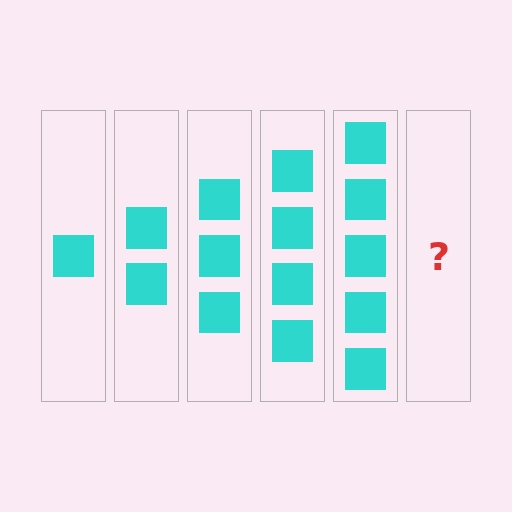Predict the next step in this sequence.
The next step is 6 squares.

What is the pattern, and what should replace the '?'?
The pattern is that each step adds one more square. The '?' should be 6 squares.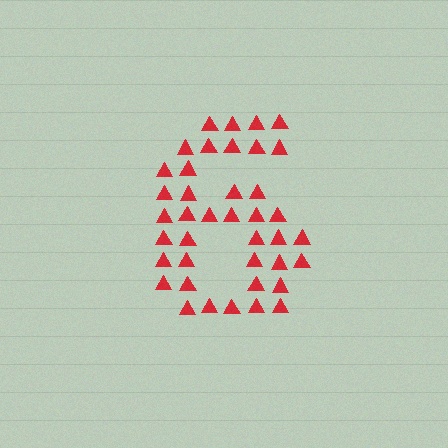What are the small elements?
The small elements are triangles.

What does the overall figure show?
The overall figure shows the digit 6.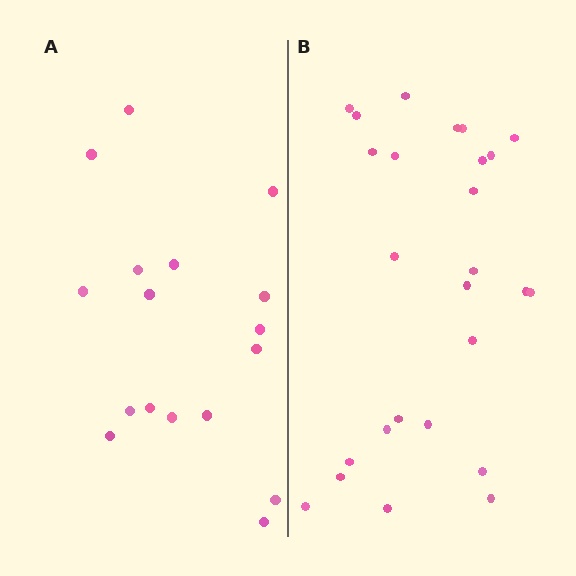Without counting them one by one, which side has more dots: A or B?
Region B (the right region) has more dots.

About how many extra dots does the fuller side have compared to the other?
Region B has roughly 8 or so more dots than region A.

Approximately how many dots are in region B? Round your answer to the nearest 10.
About 30 dots. (The exact count is 26, which rounds to 30.)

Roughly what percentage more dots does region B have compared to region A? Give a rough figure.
About 55% more.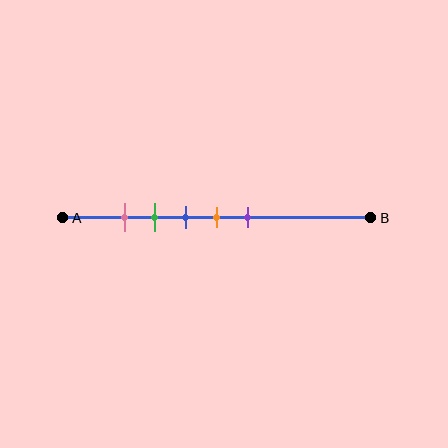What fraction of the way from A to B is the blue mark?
The blue mark is approximately 40% (0.4) of the way from A to B.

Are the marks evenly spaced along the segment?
Yes, the marks are approximately evenly spaced.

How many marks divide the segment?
There are 5 marks dividing the segment.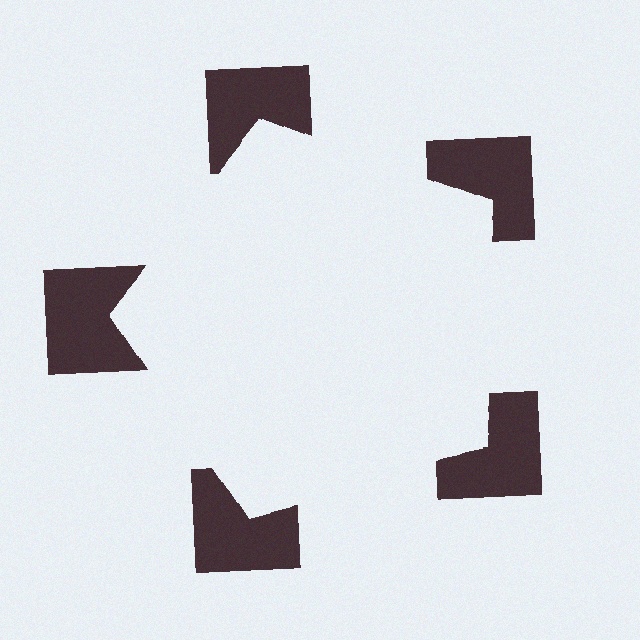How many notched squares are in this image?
There are 5 — one at each vertex of the illusory pentagon.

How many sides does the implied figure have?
5 sides.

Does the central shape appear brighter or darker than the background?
It typically appears slightly brighter than the background, even though no actual brightness change is drawn.